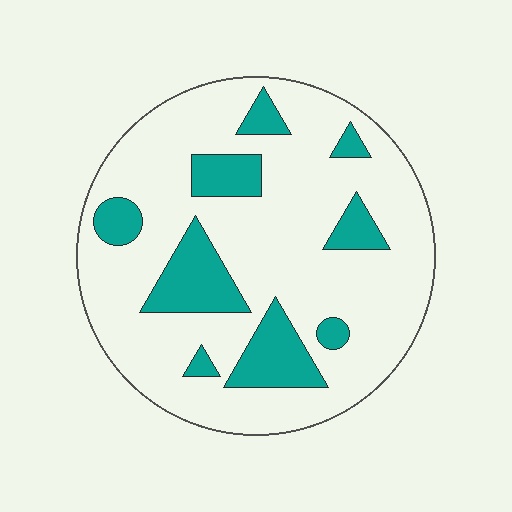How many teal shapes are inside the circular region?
9.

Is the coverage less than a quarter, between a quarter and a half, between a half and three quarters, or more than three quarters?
Less than a quarter.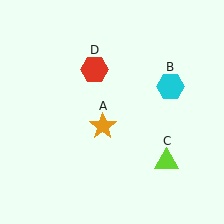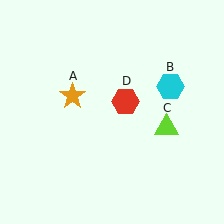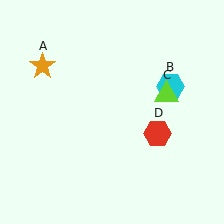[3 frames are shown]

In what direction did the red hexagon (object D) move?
The red hexagon (object D) moved down and to the right.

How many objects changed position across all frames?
3 objects changed position: orange star (object A), lime triangle (object C), red hexagon (object D).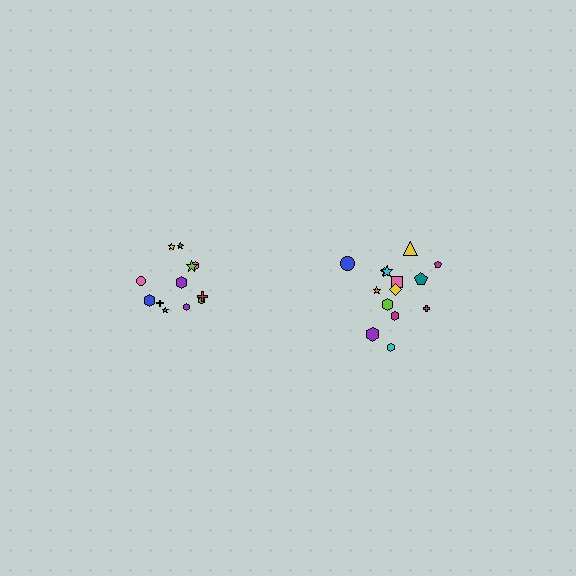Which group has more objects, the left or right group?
The right group.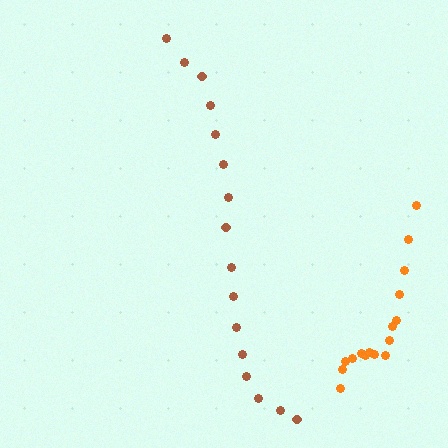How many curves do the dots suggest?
There are 2 distinct paths.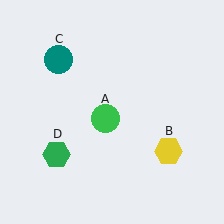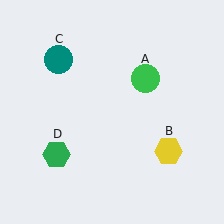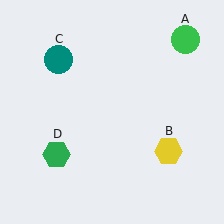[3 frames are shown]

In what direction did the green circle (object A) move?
The green circle (object A) moved up and to the right.